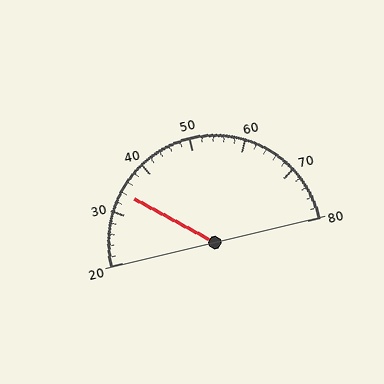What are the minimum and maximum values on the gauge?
The gauge ranges from 20 to 80.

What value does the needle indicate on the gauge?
The needle indicates approximately 34.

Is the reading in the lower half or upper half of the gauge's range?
The reading is in the lower half of the range (20 to 80).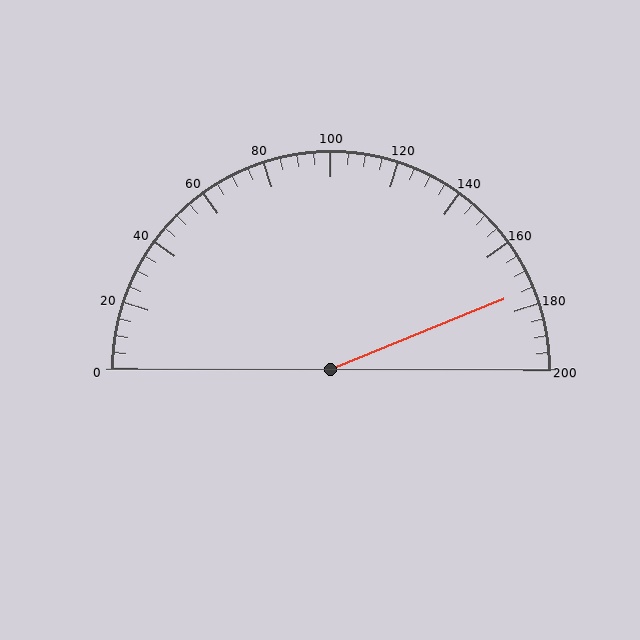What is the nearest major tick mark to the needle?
The nearest major tick mark is 180.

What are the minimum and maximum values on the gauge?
The gauge ranges from 0 to 200.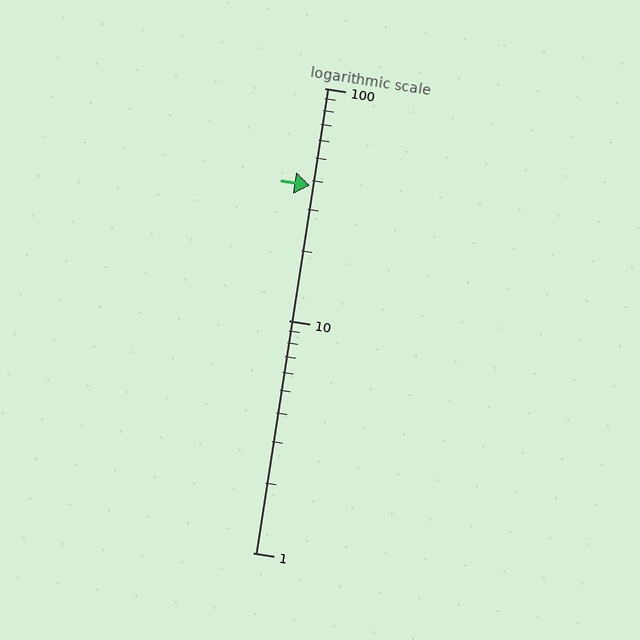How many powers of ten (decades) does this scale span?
The scale spans 2 decades, from 1 to 100.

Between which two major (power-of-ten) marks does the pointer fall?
The pointer is between 10 and 100.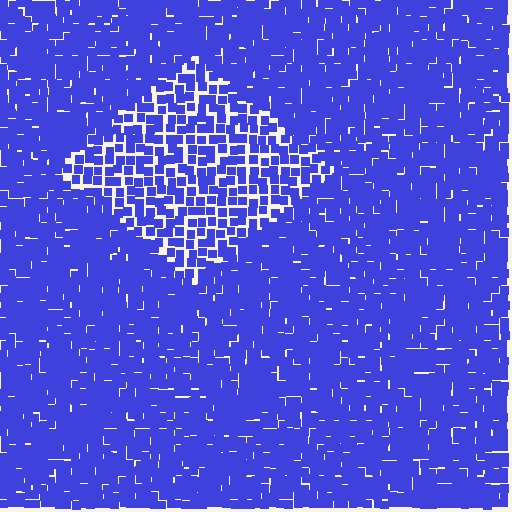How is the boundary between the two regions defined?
The boundary is defined by a change in element density (approximately 1.7x ratio). All elements are the same color, size, and shape.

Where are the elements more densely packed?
The elements are more densely packed outside the diamond boundary.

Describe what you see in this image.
The image contains small blue elements arranged at two different densities. A diamond-shaped region is visible where the elements are less densely packed than the surrounding area.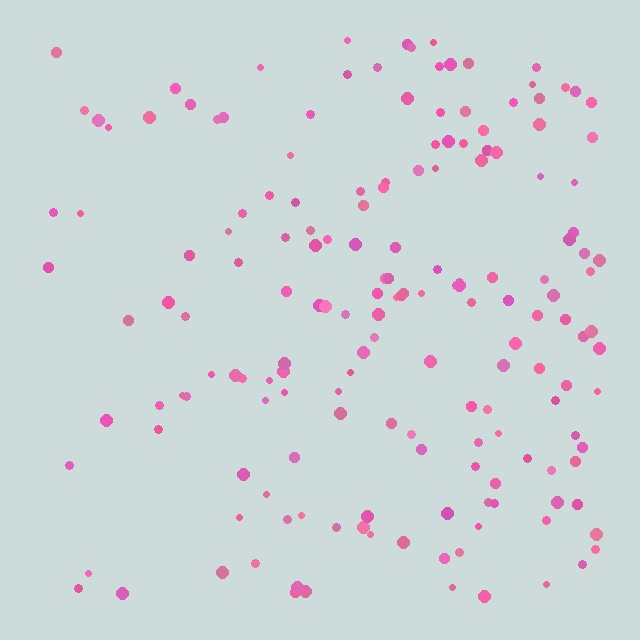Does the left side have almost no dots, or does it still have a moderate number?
Still a moderate number, just noticeably fewer than the right.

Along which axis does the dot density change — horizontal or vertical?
Horizontal.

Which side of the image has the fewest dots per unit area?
The left.